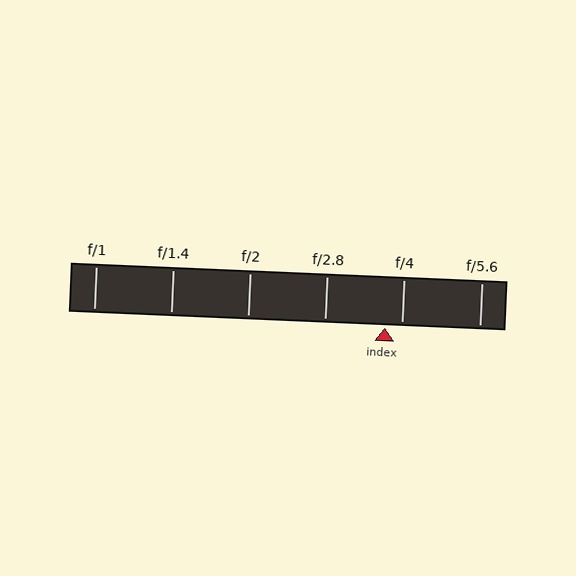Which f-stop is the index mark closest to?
The index mark is closest to f/4.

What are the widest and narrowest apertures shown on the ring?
The widest aperture shown is f/1 and the narrowest is f/5.6.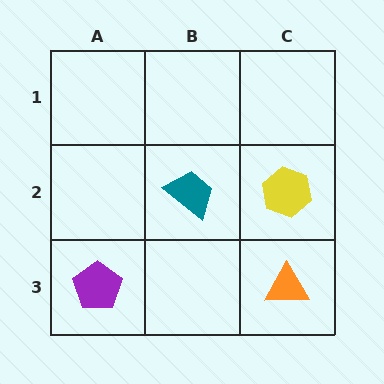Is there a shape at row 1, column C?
No, that cell is empty.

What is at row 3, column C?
An orange triangle.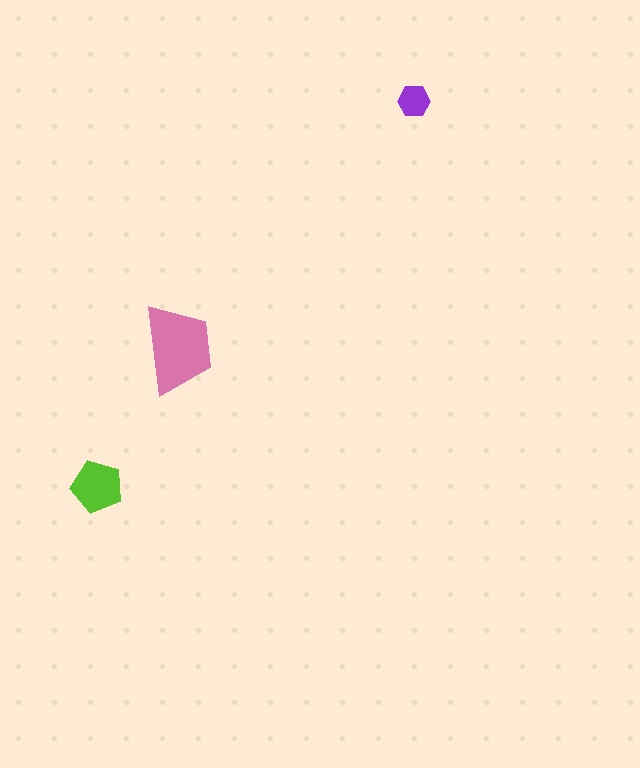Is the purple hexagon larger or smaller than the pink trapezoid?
Smaller.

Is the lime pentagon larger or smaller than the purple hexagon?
Larger.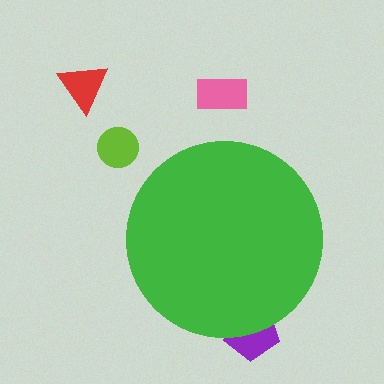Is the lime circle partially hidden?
No, the lime circle is fully visible.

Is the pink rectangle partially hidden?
No, the pink rectangle is fully visible.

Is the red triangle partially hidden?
No, the red triangle is fully visible.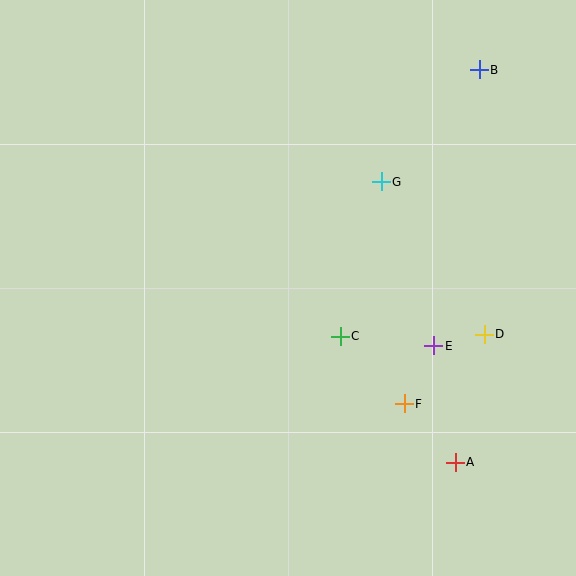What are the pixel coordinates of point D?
Point D is at (484, 334).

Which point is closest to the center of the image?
Point C at (340, 336) is closest to the center.